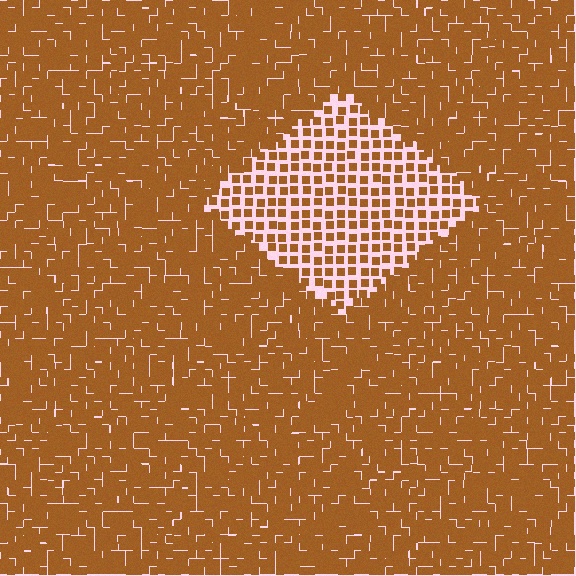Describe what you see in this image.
The image contains small brown elements arranged at two different densities. A diamond-shaped region is visible where the elements are less densely packed than the surrounding area.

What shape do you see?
I see a diamond.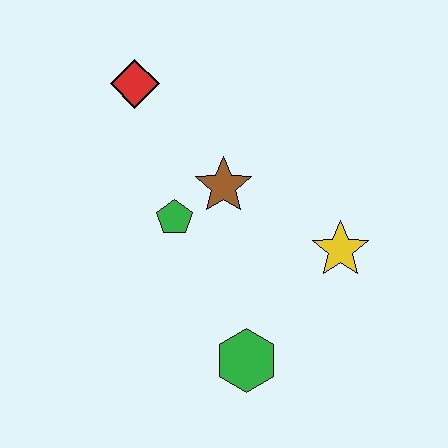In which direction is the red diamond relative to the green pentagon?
The red diamond is above the green pentagon.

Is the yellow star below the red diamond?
Yes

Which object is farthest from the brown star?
The green hexagon is farthest from the brown star.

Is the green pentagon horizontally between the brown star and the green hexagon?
No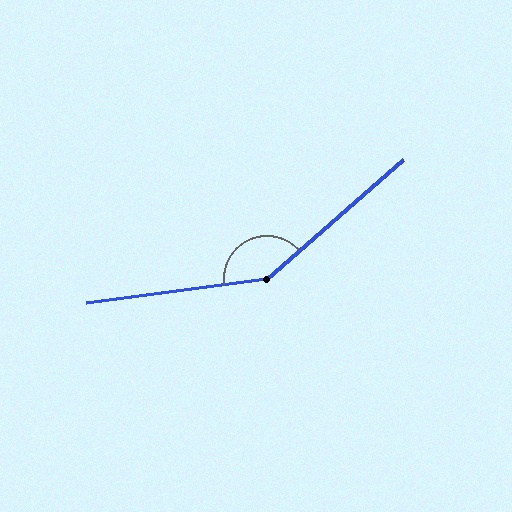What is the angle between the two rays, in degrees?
Approximately 146 degrees.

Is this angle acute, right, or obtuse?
It is obtuse.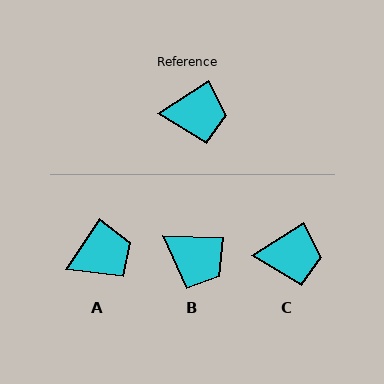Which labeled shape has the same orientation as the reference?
C.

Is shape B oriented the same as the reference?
No, it is off by about 34 degrees.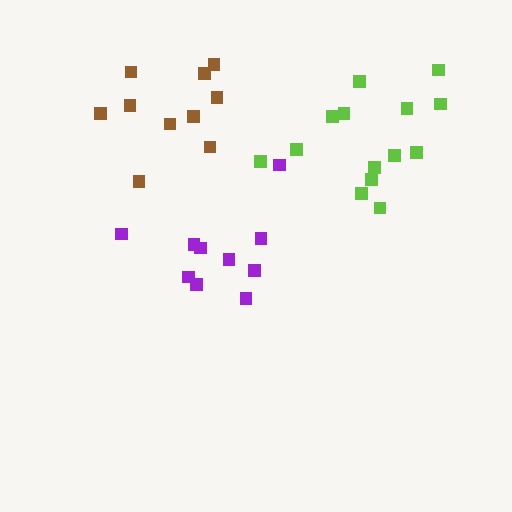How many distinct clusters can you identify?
There are 3 distinct clusters.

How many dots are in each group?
Group 1: 10 dots, Group 2: 10 dots, Group 3: 14 dots (34 total).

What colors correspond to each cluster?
The clusters are colored: purple, brown, lime.